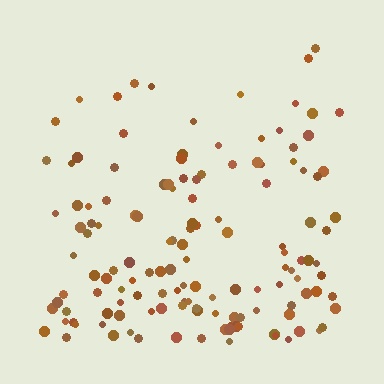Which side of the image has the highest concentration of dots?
The bottom.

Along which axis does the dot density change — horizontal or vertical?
Vertical.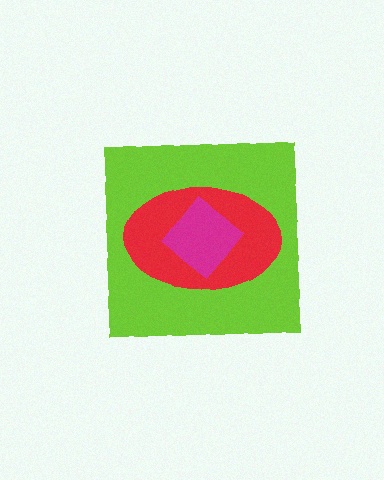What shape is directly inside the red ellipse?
The magenta diamond.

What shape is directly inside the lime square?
The red ellipse.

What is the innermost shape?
The magenta diamond.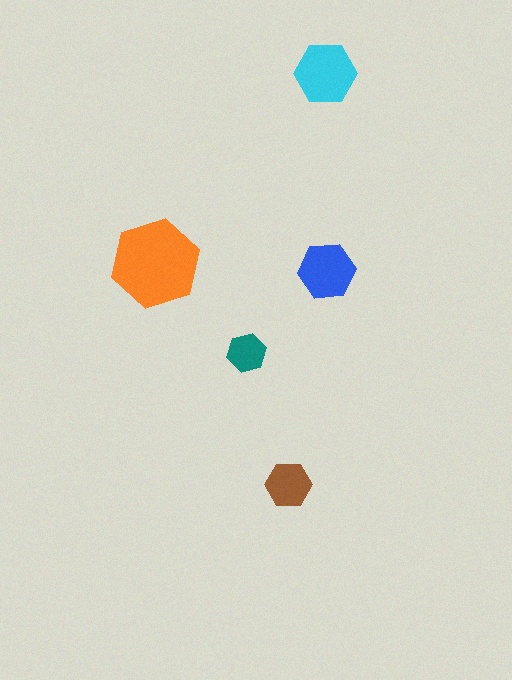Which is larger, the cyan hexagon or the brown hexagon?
The cyan one.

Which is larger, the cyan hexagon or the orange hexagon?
The orange one.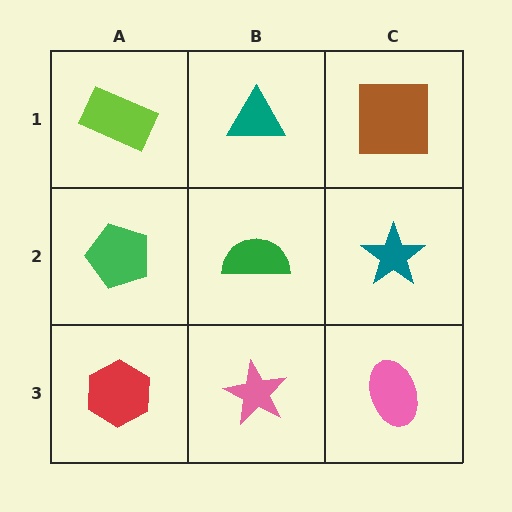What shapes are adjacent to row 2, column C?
A brown square (row 1, column C), a pink ellipse (row 3, column C), a green semicircle (row 2, column B).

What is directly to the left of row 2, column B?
A green pentagon.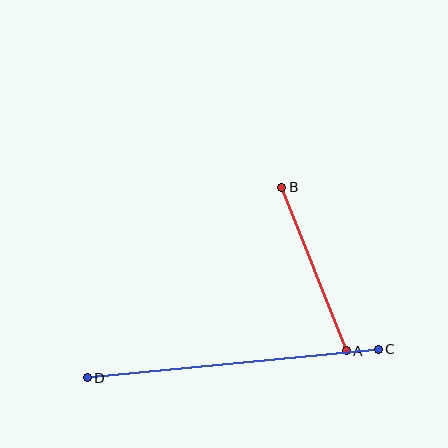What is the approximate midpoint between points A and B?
The midpoint is at approximately (314, 269) pixels.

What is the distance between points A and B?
The distance is approximately 175 pixels.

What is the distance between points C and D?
The distance is approximately 292 pixels.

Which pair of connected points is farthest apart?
Points C and D are farthest apart.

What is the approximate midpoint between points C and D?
The midpoint is at approximately (233, 364) pixels.